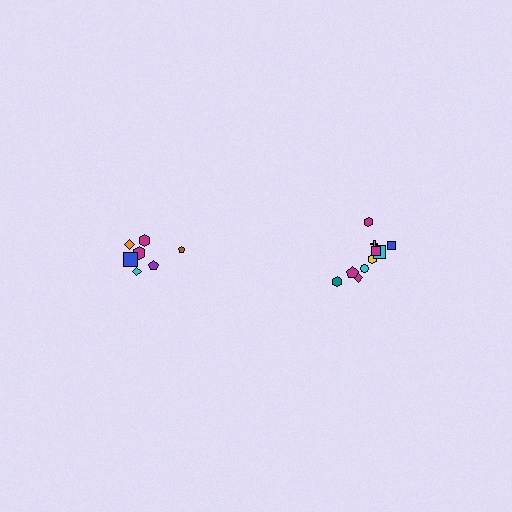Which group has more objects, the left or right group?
The right group.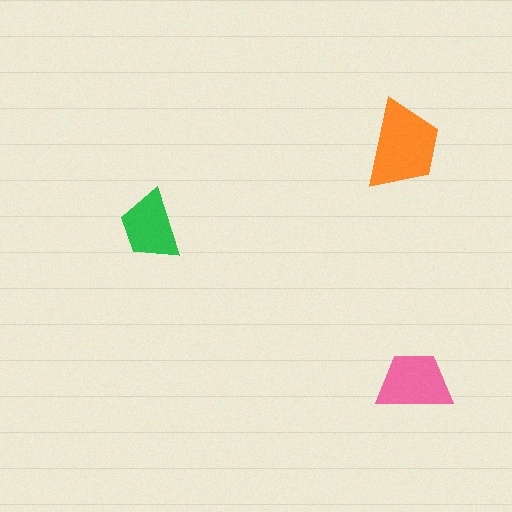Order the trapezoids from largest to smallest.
the orange one, the pink one, the green one.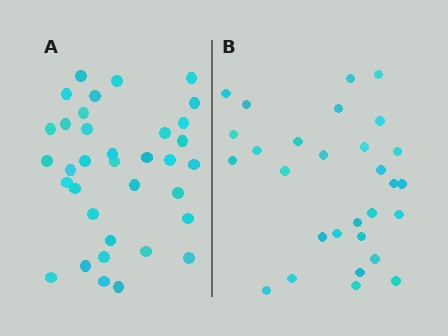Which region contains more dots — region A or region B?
Region A (the left region) has more dots.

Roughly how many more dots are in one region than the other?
Region A has about 6 more dots than region B.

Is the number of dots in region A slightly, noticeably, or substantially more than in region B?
Region A has only slightly more — the two regions are fairly close. The ratio is roughly 1.2 to 1.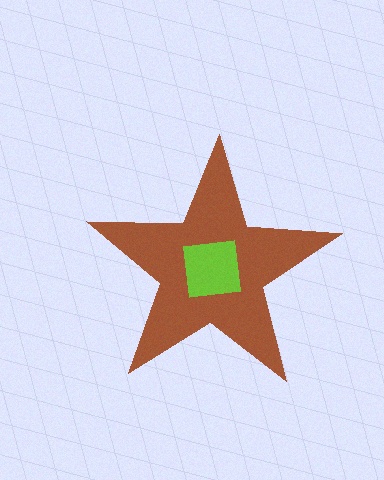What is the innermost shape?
The lime square.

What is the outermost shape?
The brown star.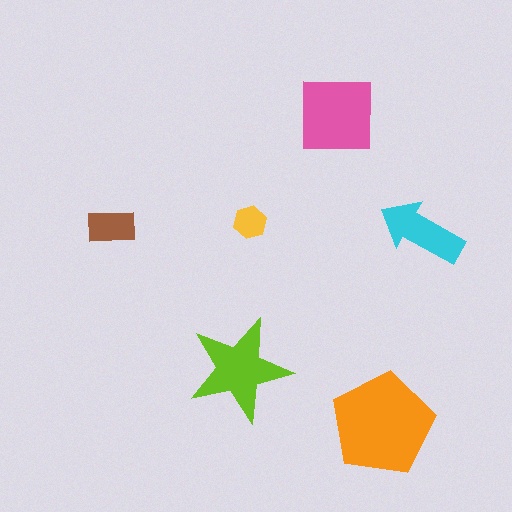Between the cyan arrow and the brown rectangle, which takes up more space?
The cyan arrow.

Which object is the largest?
The orange pentagon.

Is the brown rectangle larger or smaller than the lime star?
Smaller.